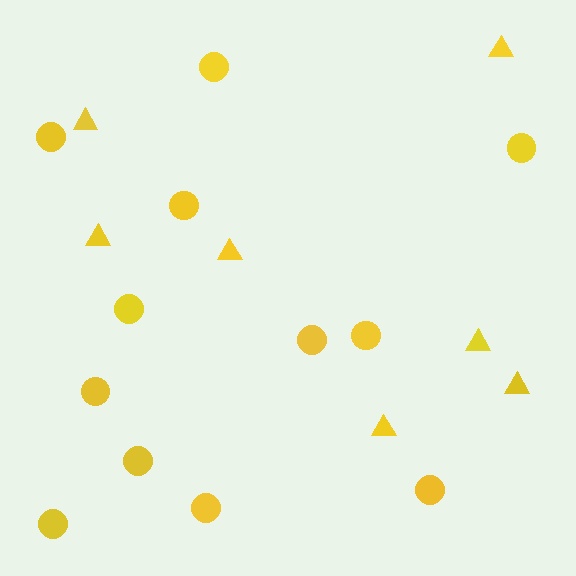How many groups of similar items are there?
There are 2 groups: one group of circles (12) and one group of triangles (7).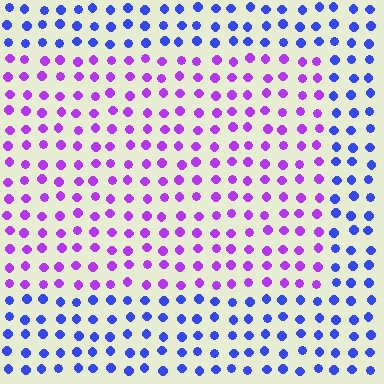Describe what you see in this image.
The image is filled with small blue elements in a uniform arrangement. A rectangle-shaped region is visible where the elements are tinted to a slightly different hue, forming a subtle color boundary.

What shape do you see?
I see a rectangle.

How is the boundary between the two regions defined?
The boundary is defined purely by a slight shift in hue (about 48 degrees). Spacing, size, and orientation are identical on both sides.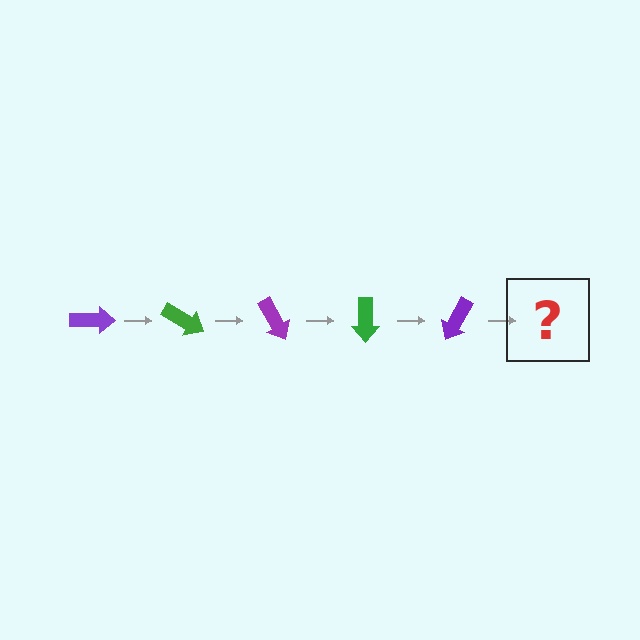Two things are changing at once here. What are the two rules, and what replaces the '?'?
The two rules are that it rotates 30 degrees each step and the color cycles through purple and green. The '?' should be a green arrow, rotated 150 degrees from the start.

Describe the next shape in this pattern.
It should be a green arrow, rotated 150 degrees from the start.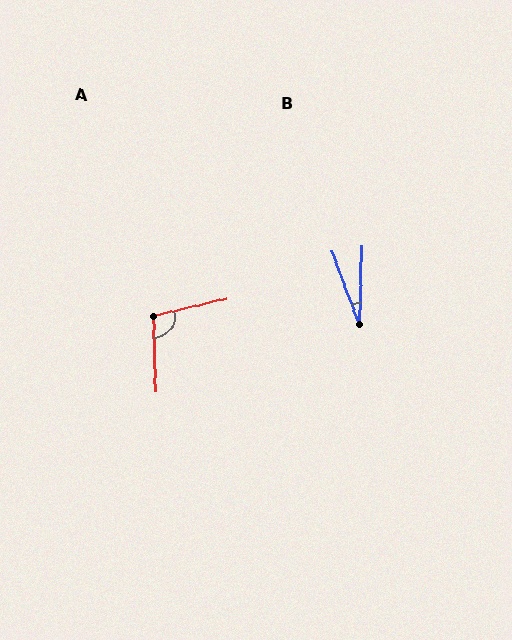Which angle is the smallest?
B, at approximately 22 degrees.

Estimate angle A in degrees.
Approximately 101 degrees.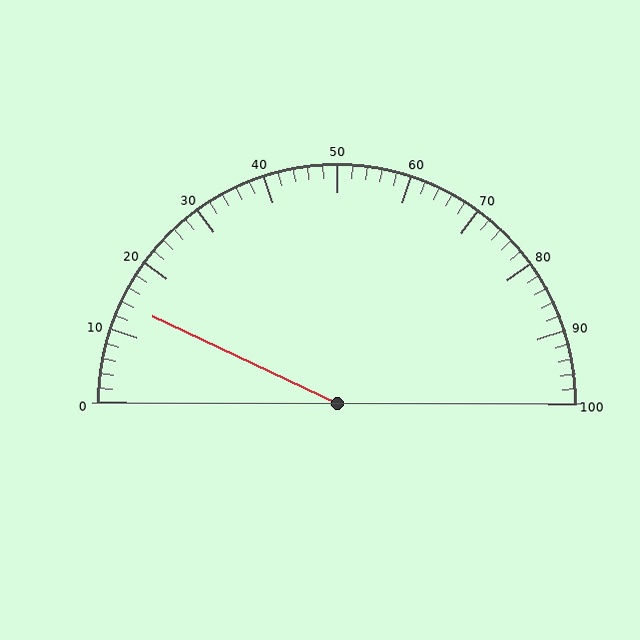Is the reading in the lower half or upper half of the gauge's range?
The reading is in the lower half of the range (0 to 100).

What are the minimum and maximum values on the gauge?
The gauge ranges from 0 to 100.